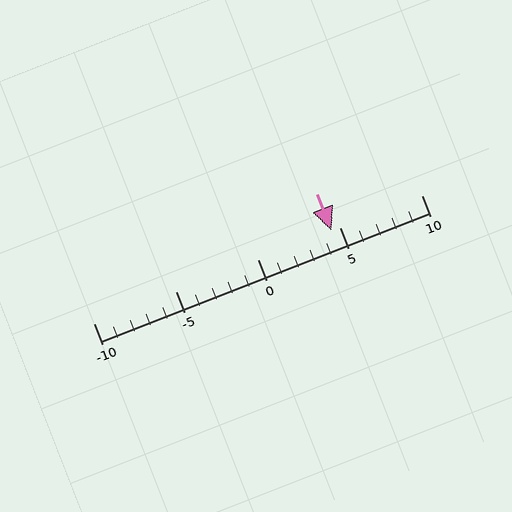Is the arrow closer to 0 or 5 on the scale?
The arrow is closer to 5.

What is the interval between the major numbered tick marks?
The major tick marks are spaced 5 units apart.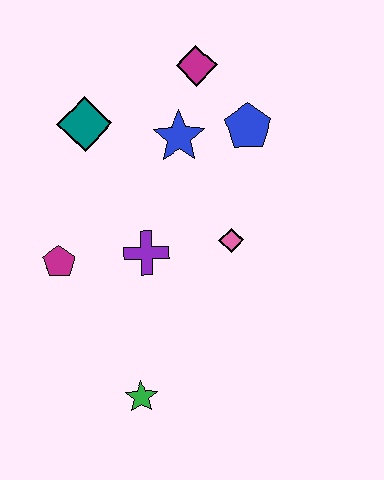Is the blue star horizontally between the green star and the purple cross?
No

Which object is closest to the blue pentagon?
The blue star is closest to the blue pentagon.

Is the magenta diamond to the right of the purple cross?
Yes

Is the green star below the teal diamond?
Yes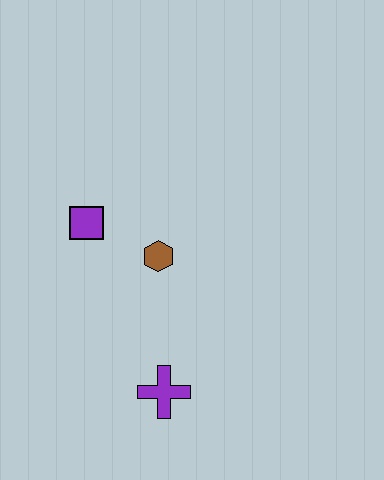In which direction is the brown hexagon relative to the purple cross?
The brown hexagon is above the purple cross.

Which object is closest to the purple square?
The brown hexagon is closest to the purple square.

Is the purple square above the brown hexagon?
Yes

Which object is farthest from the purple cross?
The purple square is farthest from the purple cross.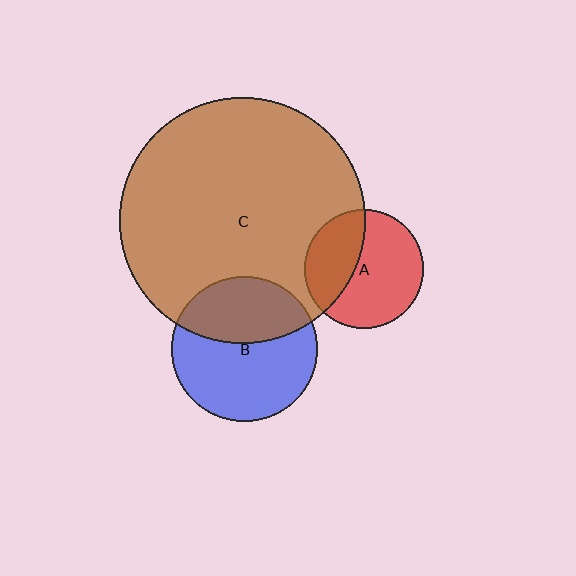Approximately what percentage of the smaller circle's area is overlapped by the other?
Approximately 40%.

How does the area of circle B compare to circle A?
Approximately 1.5 times.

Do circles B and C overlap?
Yes.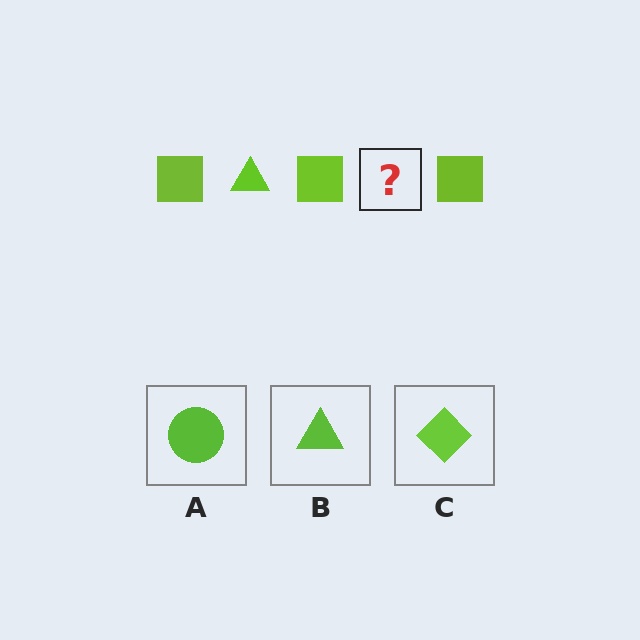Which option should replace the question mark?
Option B.